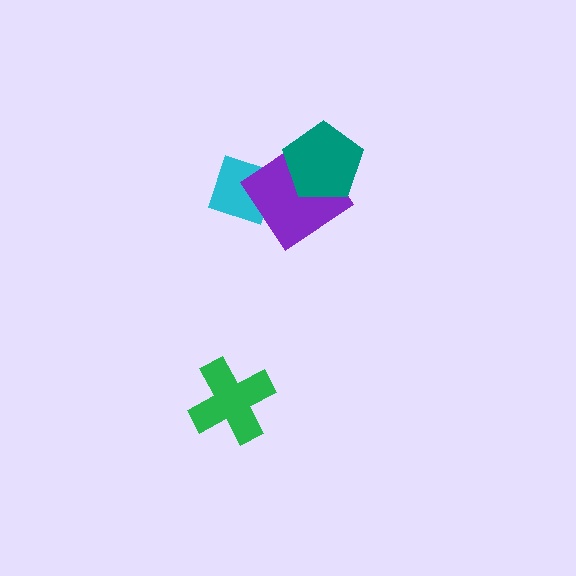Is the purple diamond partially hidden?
Yes, it is partially covered by another shape.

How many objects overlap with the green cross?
0 objects overlap with the green cross.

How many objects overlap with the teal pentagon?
1 object overlaps with the teal pentagon.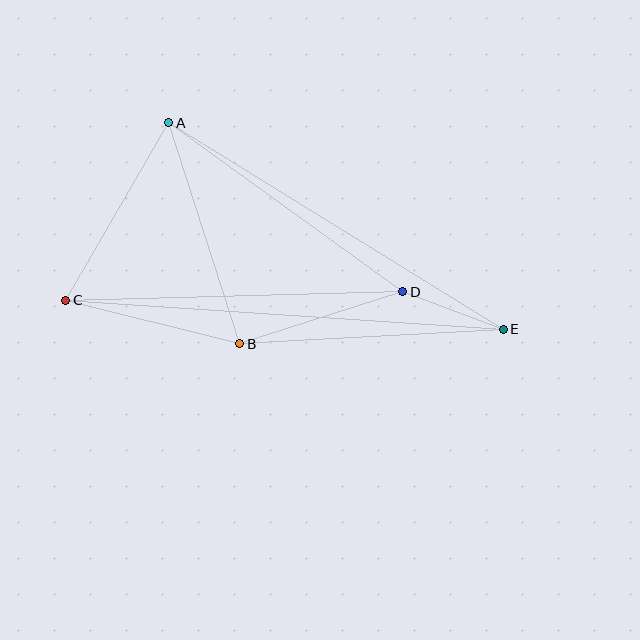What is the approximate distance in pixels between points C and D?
The distance between C and D is approximately 337 pixels.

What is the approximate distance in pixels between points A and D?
The distance between A and D is approximately 288 pixels.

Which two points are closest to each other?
Points D and E are closest to each other.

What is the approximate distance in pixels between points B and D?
The distance between B and D is approximately 171 pixels.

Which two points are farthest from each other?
Points C and E are farthest from each other.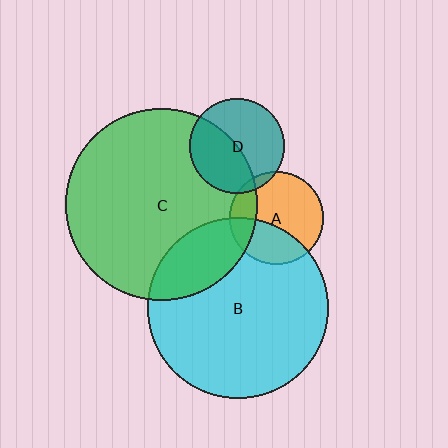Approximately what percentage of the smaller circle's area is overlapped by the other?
Approximately 5%.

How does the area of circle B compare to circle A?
Approximately 3.7 times.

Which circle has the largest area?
Circle C (green).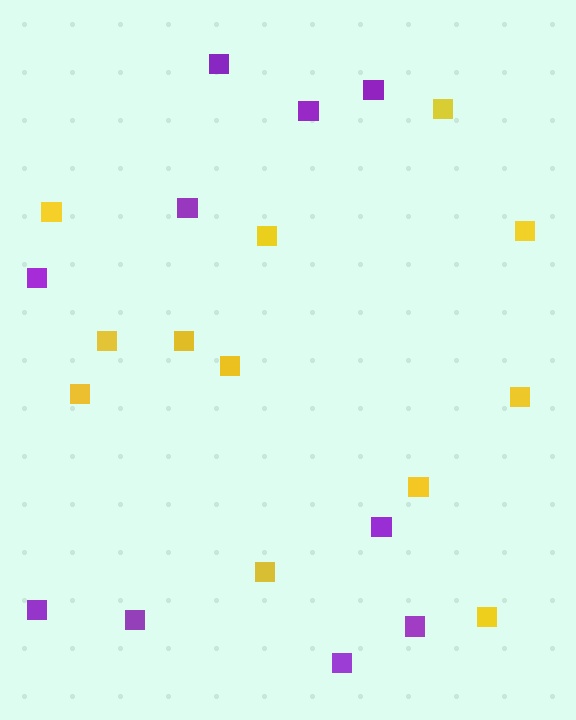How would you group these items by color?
There are 2 groups: one group of yellow squares (12) and one group of purple squares (10).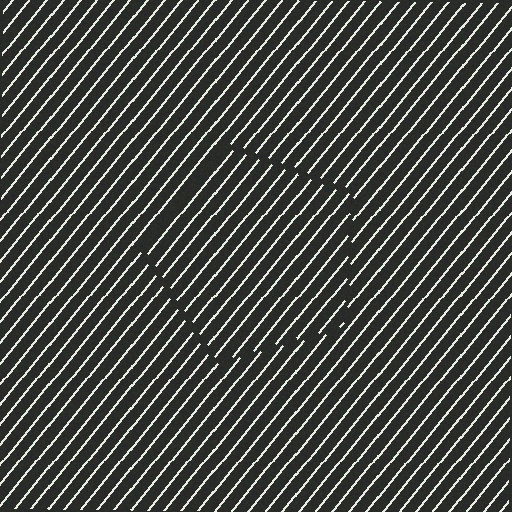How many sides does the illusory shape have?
5 sides — the line-ends trace a pentagon.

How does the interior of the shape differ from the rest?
The interior of the shape contains the same grating, shifted by half a period — the contour is defined by the phase discontinuity where line-ends from the inner and outer gratings abut.